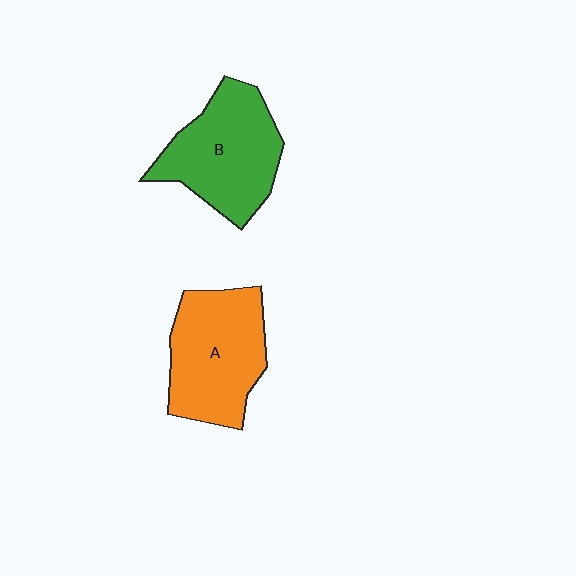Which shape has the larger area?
Shape B (green).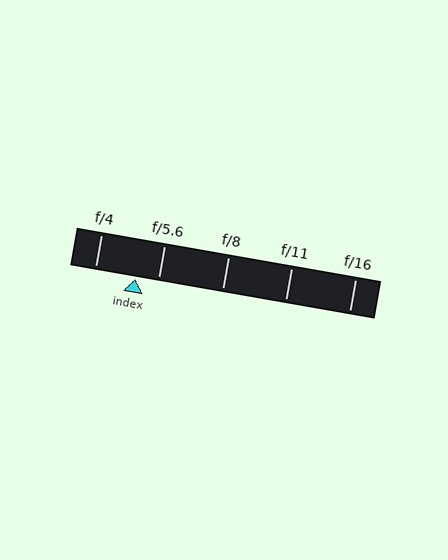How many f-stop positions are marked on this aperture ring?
There are 5 f-stop positions marked.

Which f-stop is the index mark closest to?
The index mark is closest to f/5.6.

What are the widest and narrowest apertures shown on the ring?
The widest aperture shown is f/4 and the narrowest is f/16.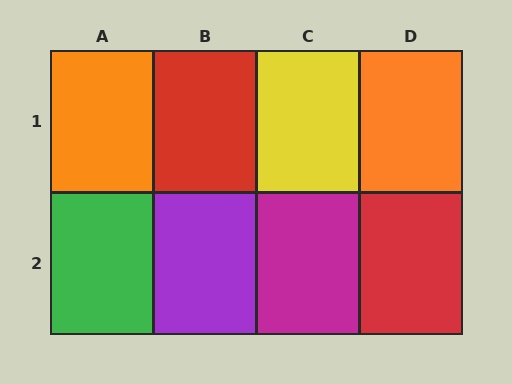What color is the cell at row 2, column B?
Purple.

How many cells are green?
1 cell is green.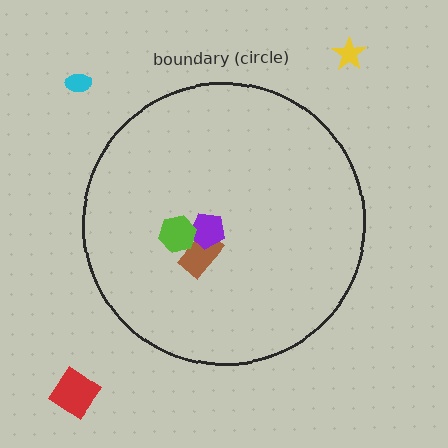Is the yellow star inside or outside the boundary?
Outside.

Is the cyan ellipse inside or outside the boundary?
Outside.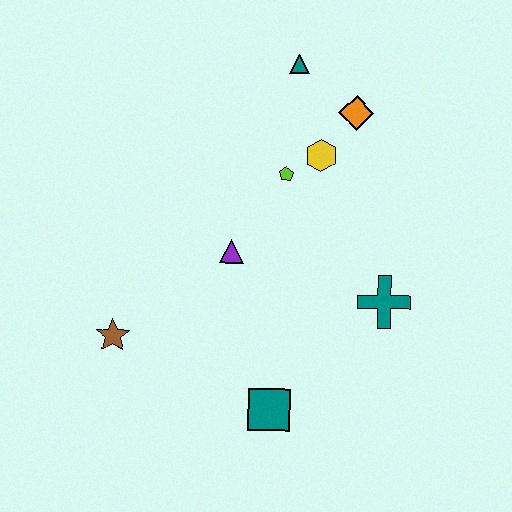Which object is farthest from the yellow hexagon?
The brown star is farthest from the yellow hexagon.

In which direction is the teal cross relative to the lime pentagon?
The teal cross is below the lime pentagon.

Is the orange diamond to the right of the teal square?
Yes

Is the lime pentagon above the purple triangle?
Yes